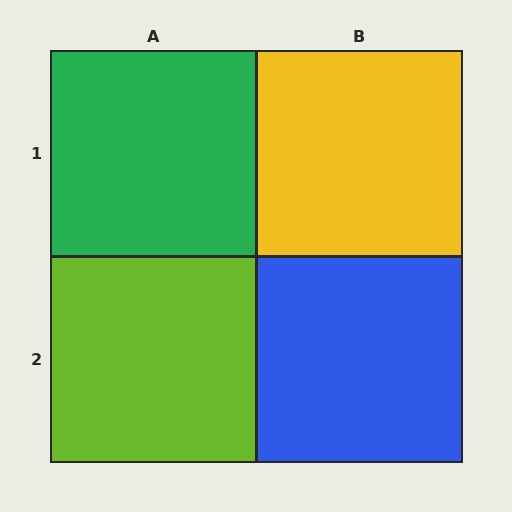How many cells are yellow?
1 cell is yellow.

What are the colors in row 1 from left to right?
Green, yellow.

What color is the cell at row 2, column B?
Blue.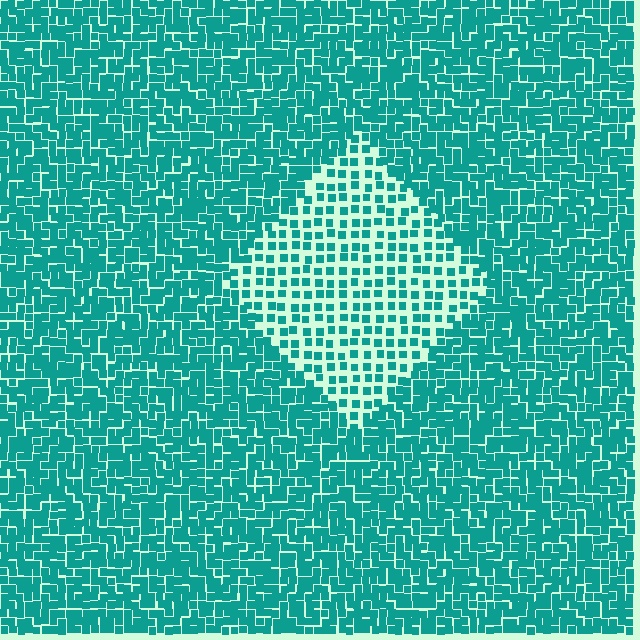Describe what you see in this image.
The image contains small teal elements arranged at two different densities. A diamond-shaped region is visible where the elements are less densely packed than the surrounding area.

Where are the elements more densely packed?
The elements are more densely packed outside the diamond boundary.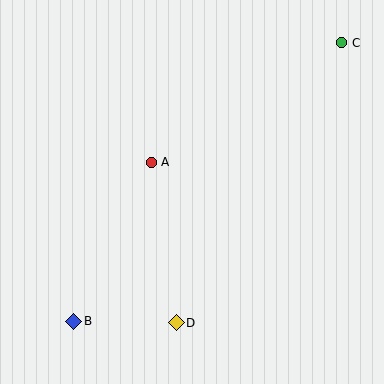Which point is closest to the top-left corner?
Point A is closest to the top-left corner.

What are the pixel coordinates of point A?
Point A is at (151, 162).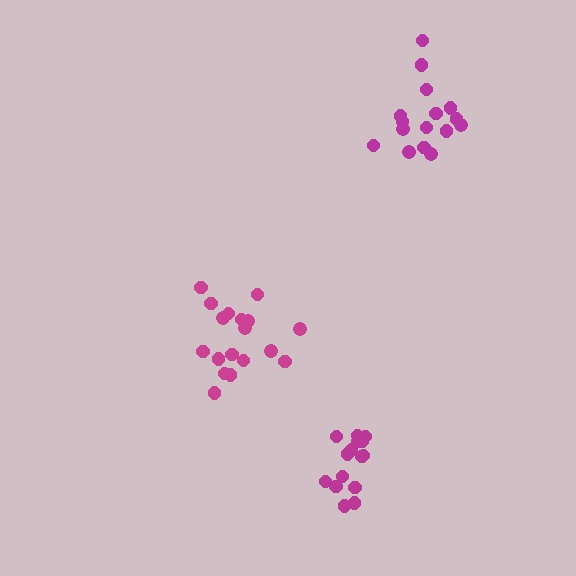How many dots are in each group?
Group 1: 15 dots, Group 2: 16 dots, Group 3: 18 dots (49 total).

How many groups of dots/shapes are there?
There are 3 groups.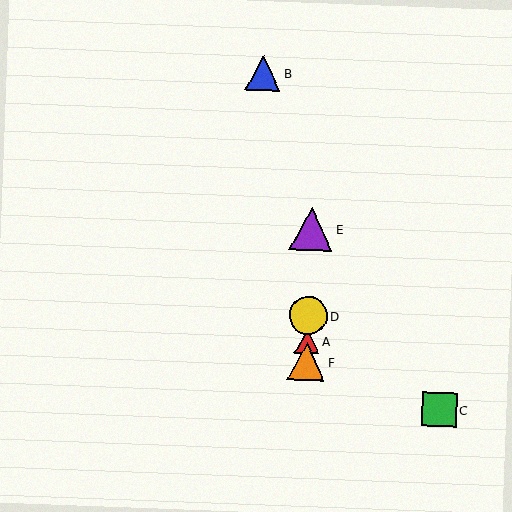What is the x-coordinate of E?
Object E is at x≈311.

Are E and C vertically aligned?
No, E is at x≈311 and C is at x≈439.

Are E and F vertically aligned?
Yes, both are at x≈311.